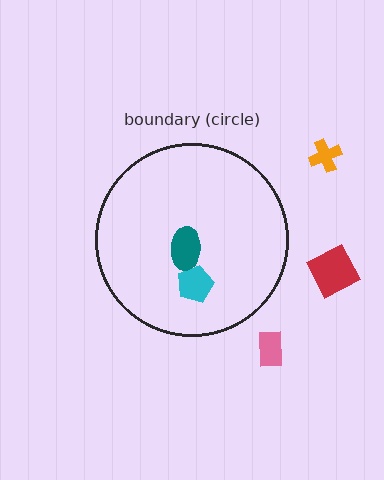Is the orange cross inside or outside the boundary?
Outside.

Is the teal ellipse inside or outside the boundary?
Inside.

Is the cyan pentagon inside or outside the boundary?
Inside.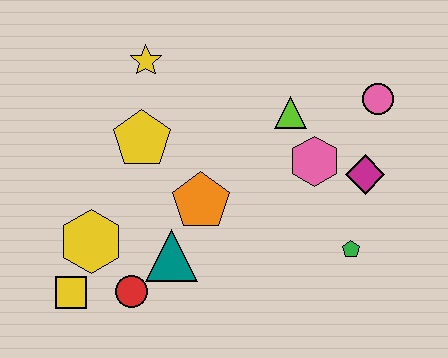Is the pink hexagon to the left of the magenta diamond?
Yes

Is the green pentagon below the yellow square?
No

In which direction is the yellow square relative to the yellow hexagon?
The yellow square is below the yellow hexagon.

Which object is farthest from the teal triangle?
The pink circle is farthest from the teal triangle.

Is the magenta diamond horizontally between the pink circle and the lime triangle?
Yes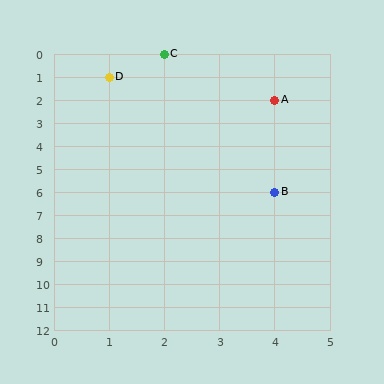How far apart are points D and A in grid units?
Points D and A are 3 columns and 1 row apart (about 3.2 grid units diagonally).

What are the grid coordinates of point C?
Point C is at grid coordinates (2, 0).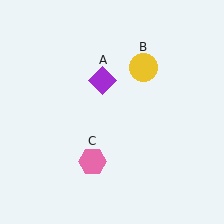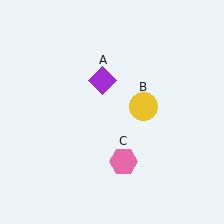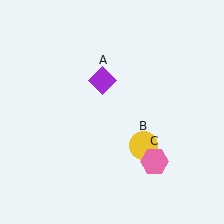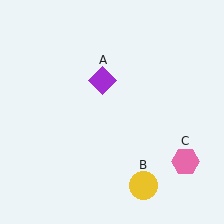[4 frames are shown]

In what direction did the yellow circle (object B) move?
The yellow circle (object B) moved down.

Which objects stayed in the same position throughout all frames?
Purple diamond (object A) remained stationary.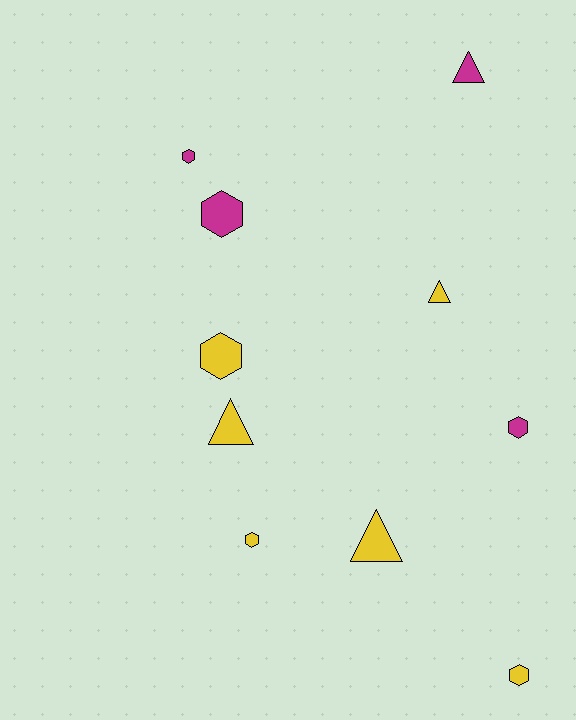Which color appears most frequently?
Yellow, with 6 objects.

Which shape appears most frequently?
Hexagon, with 6 objects.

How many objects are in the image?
There are 10 objects.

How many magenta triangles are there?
There is 1 magenta triangle.